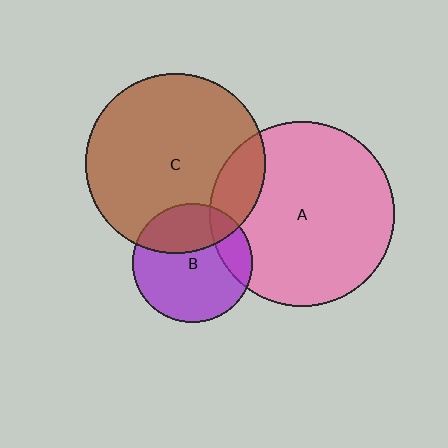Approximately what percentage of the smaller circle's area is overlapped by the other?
Approximately 35%.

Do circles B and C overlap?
Yes.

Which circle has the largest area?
Circle A (pink).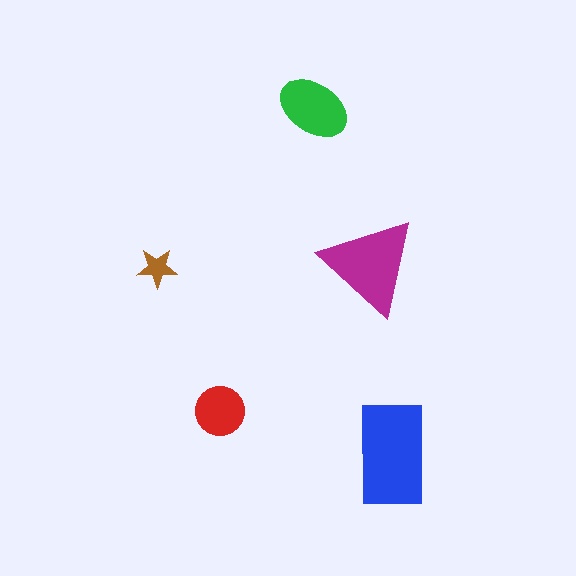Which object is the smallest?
The brown star.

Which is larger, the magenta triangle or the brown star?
The magenta triangle.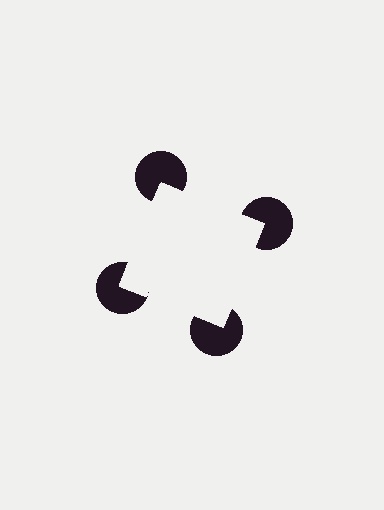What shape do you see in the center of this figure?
An illusory square — its edges are inferred from the aligned wedge cuts in the pac-man discs, not physically drawn.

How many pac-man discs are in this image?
There are 4 — one at each vertex of the illusory square.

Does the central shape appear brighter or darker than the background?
It typically appears slightly brighter than the background, even though no actual brightness change is drawn.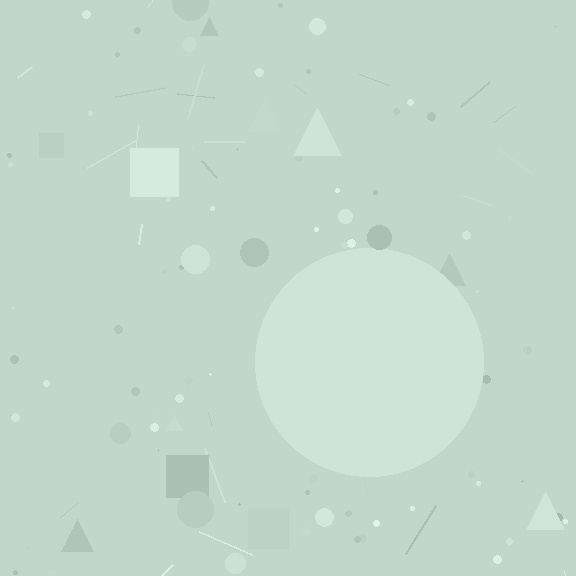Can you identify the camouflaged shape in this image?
The camouflaged shape is a circle.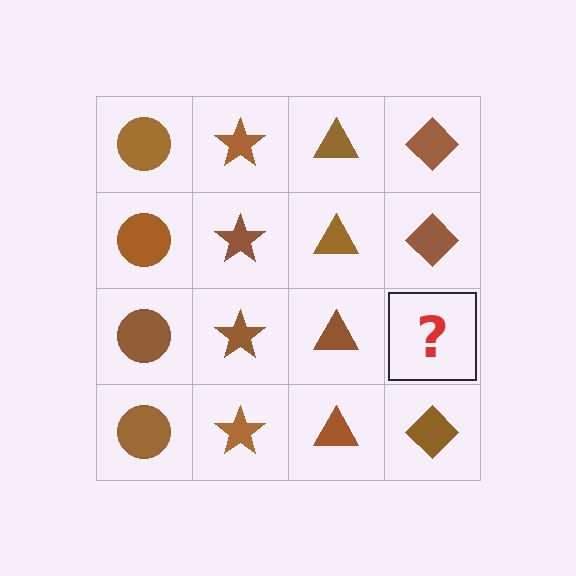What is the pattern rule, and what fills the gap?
The rule is that each column has a consistent shape. The gap should be filled with a brown diamond.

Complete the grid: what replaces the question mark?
The question mark should be replaced with a brown diamond.